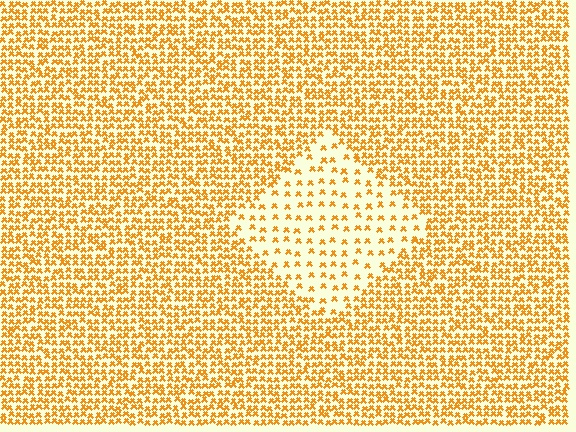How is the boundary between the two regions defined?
The boundary is defined by a change in element density (approximately 2.6x ratio). All elements are the same color, size, and shape.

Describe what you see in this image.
The image contains small orange elements arranged at two different densities. A diamond-shaped region is visible where the elements are less densely packed than the surrounding area.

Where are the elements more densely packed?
The elements are more densely packed outside the diamond boundary.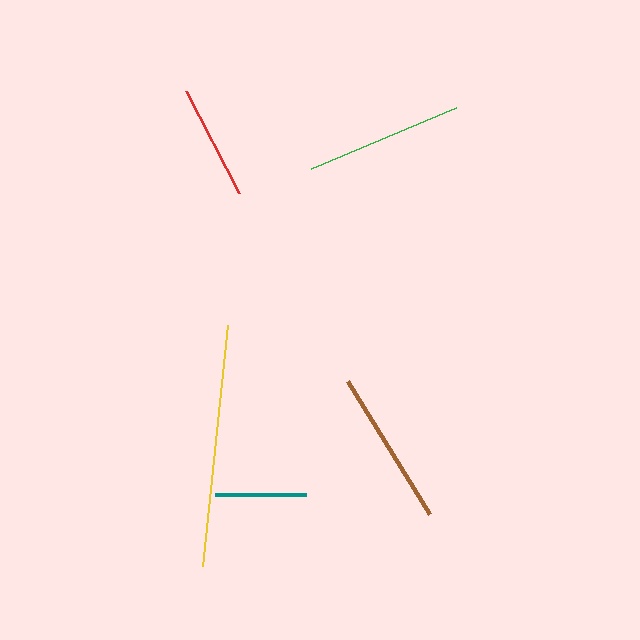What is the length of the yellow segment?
The yellow segment is approximately 243 pixels long.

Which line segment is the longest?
The yellow line is the longest at approximately 243 pixels.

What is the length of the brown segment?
The brown segment is approximately 156 pixels long.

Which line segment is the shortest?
The teal line is the shortest at approximately 91 pixels.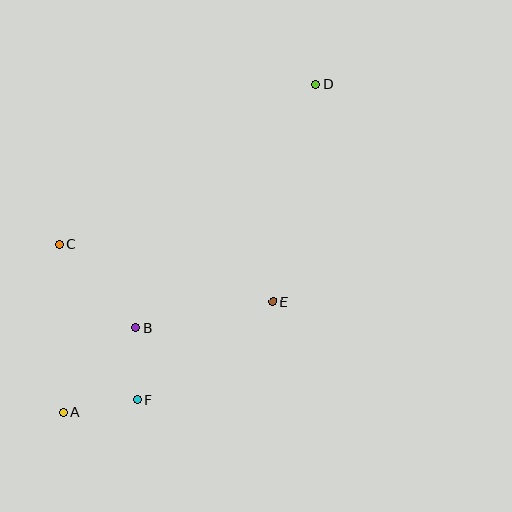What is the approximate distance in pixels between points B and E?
The distance between B and E is approximately 139 pixels.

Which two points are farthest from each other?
Points A and D are farthest from each other.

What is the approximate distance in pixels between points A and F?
The distance between A and F is approximately 75 pixels.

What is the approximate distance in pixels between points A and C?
The distance between A and C is approximately 168 pixels.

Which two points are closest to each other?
Points B and F are closest to each other.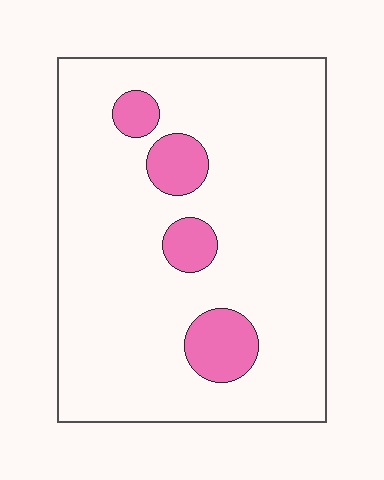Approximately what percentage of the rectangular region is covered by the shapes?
Approximately 10%.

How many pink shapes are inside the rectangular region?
4.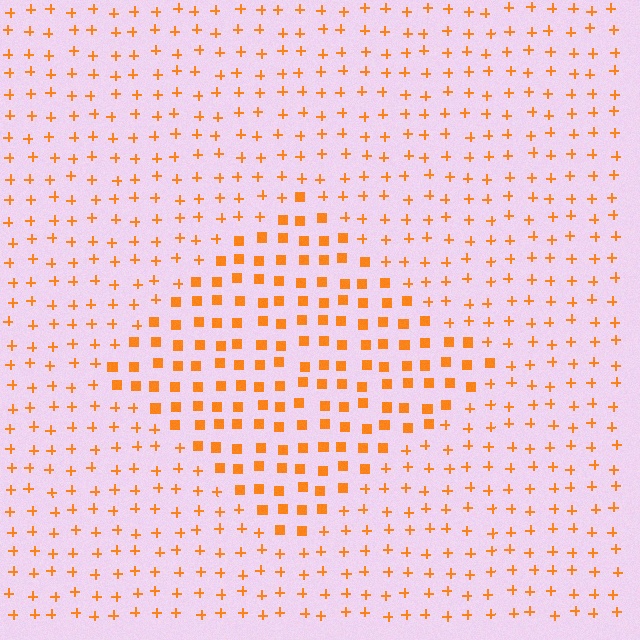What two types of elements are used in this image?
The image uses squares inside the diamond region and plus signs outside it.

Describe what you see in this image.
The image is filled with small orange elements arranged in a uniform grid. A diamond-shaped region contains squares, while the surrounding area contains plus signs. The boundary is defined purely by the change in element shape.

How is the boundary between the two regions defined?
The boundary is defined by a change in element shape: squares inside vs. plus signs outside. All elements share the same color and spacing.